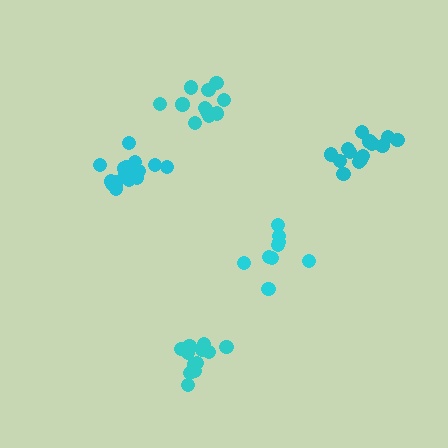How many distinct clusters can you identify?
There are 5 distinct clusters.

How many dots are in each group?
Group 1: 9 dots, Group 2: 15 dots, Group 3: 15 dots, Group 4: 12 dots, Group 5: 12 dots (63 total).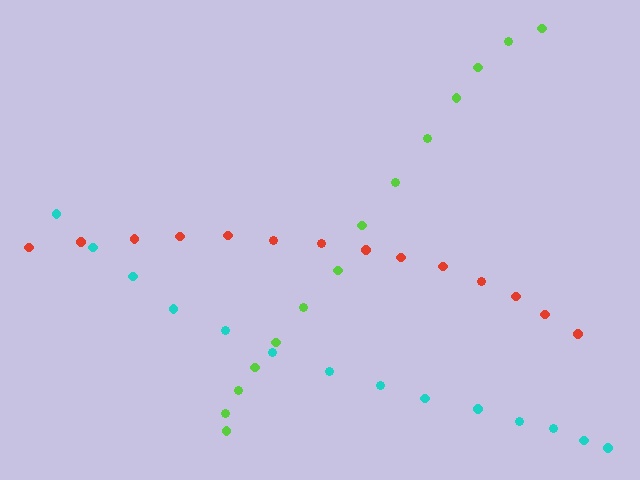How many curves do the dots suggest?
There are 3 distinct paths.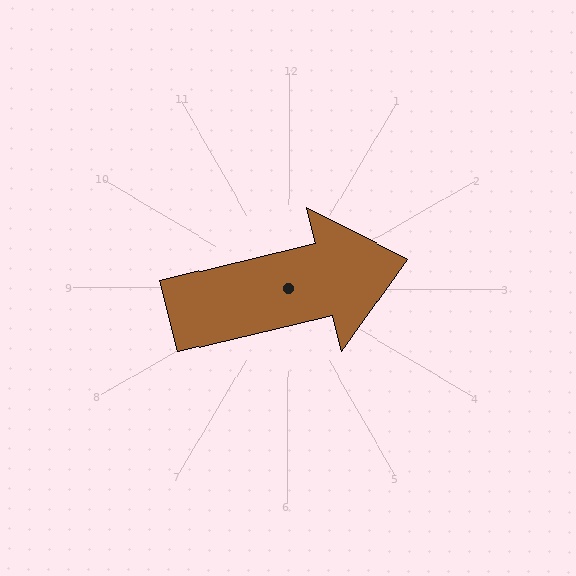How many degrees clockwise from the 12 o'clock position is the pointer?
Approximately 76 degrees.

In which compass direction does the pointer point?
East.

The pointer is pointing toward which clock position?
Roughly 3 o'clock.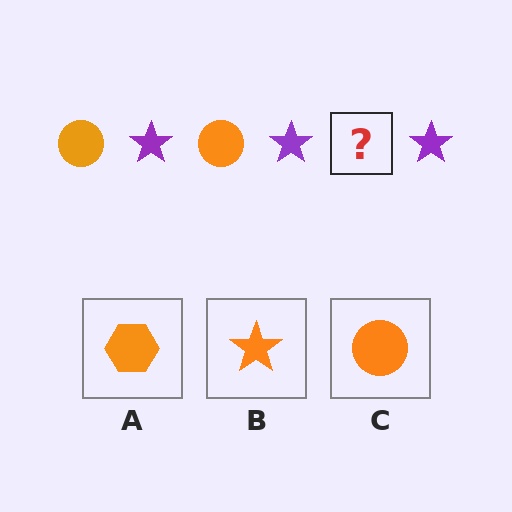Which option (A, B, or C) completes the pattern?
C.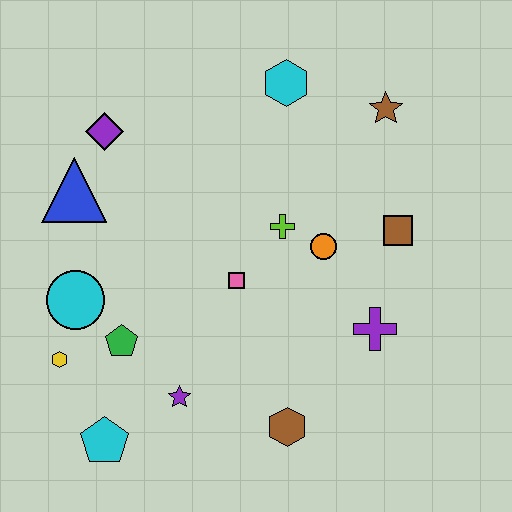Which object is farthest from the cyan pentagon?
The brown star is farthest from the cyan pentagon.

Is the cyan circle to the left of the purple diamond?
Yes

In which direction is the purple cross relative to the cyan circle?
The purple cross is to the right of the cyan circle.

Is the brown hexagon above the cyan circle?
No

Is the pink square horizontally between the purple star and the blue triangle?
No